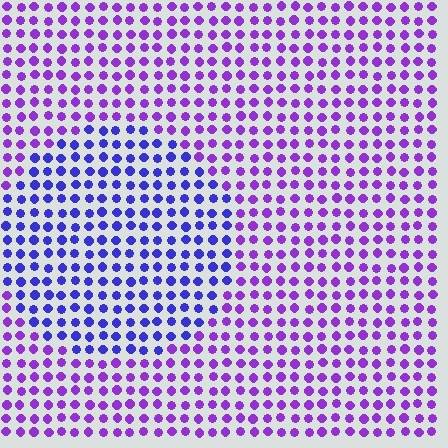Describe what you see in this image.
The image is filled with small purple elements in a uniform arrangement. A circle-shaped region is visible where the elements are tinted to a slightly different hue, forming a subtle color boundary.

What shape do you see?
I see a circle.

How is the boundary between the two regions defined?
The boundary is defined purely by a slight shift in hue (about 35 degrees). Spacing, size, and orientation are identical on both sides.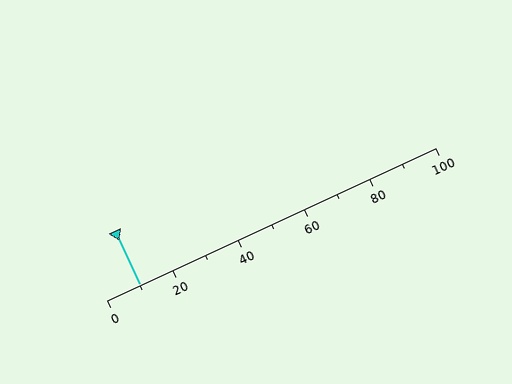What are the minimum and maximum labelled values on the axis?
The axis runs from 0 to 100.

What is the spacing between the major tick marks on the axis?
The major ticks are spaced 20 apart.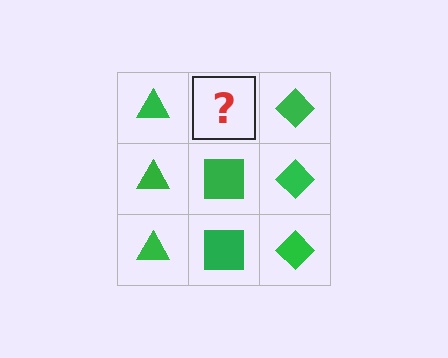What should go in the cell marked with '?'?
The missing cell should contain a green square.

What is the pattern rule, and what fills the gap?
The rule is that each column has a consistent shape. The gap should be filled with a green square.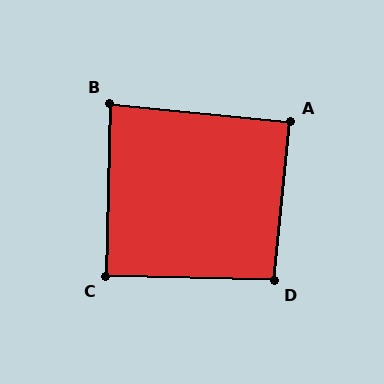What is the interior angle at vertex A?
Approximately 90 degrees (approximately right).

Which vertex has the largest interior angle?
D, at approximately 94 degrees.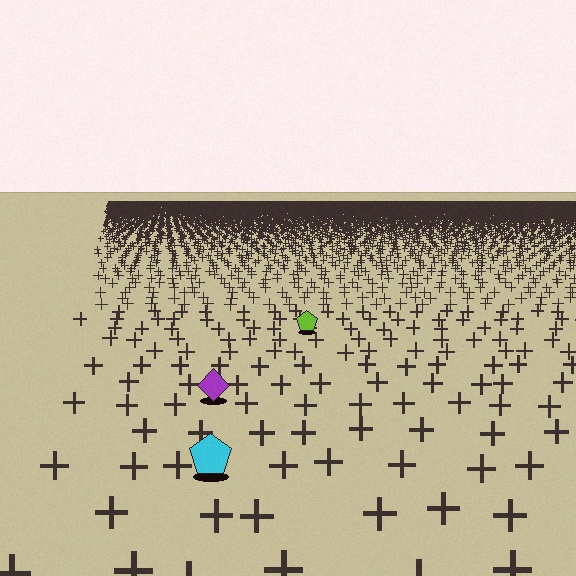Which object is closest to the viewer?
The cyan pentagon is closest. The texture marks near it are larger and more spread out.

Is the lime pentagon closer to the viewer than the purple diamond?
No. The purple diamond is closer — you can tell from the texture gradient: the ground texture is coarser near it.